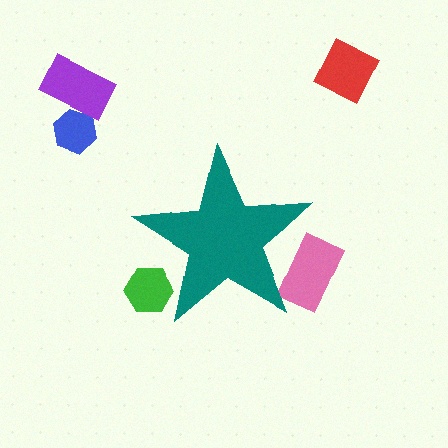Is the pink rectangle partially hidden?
Yes, the pink rectangle is partially hidden behind the teal star.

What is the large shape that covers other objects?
A teal star.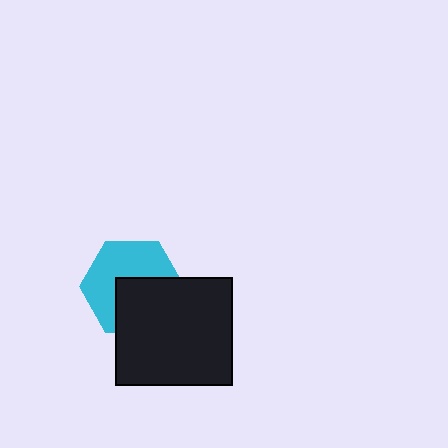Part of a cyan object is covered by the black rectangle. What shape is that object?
It is a hexagon.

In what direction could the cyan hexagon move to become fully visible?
The cyan hexagon could move toward the upper-left. That would shift it out from behind the black rectangle entirely.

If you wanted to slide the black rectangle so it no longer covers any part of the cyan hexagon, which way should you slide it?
Slide it toward the lower-right — that is the most direct way to separate the two shapes.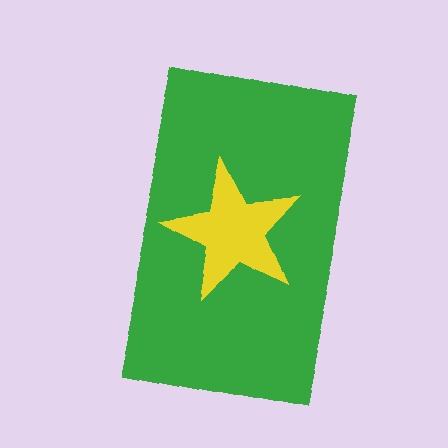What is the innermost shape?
The yellow star.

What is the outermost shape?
The green rectangle.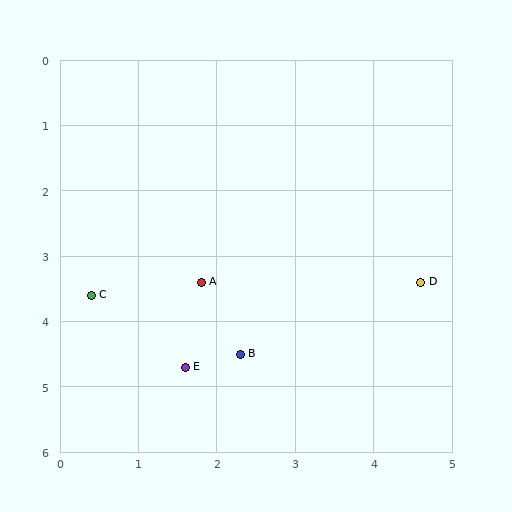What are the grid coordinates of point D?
Point D is at approximately (4.6, 3.4).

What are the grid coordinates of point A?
Point A is at approximately (1.8, 3.4).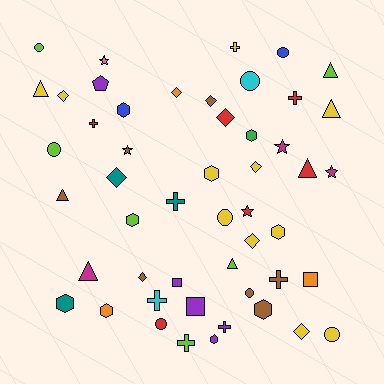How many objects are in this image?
There are 50 objects.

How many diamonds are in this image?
There are 9 diamonds.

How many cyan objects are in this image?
There are 2 cyan objects.